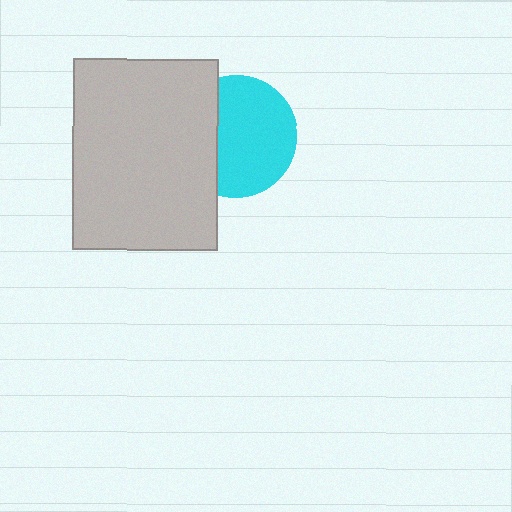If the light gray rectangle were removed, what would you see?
You would see the complete cyan circle.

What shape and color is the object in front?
The object in front is a light gray rectangle.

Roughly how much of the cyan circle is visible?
Most of it is visible (roughly 68%).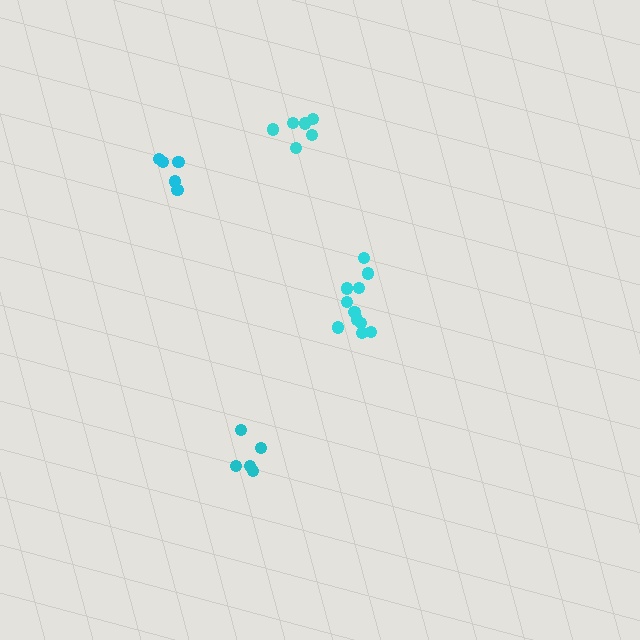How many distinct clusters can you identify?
There are 4 distinct clusters.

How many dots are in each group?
Group 1: 5 dots, Group 2: 5 dots, Group 3: 6 dots, Group 4: 11 dots (27 total).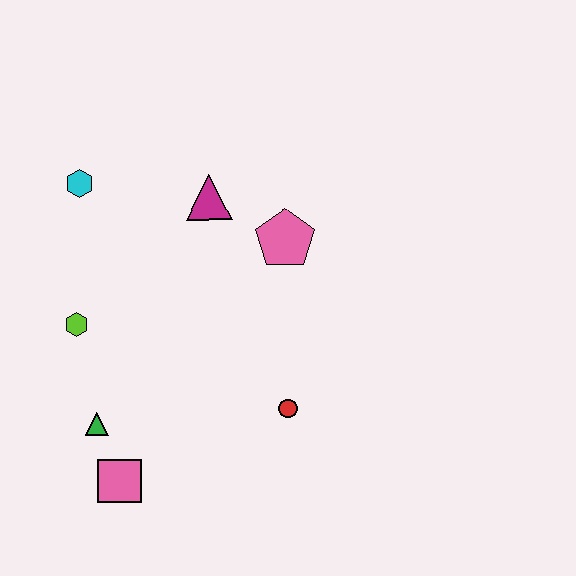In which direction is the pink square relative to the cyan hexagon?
The pink square is below the cyan hexagon.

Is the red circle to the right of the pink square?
Yes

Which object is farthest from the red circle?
The cyan hexagon is farthest from the red circle.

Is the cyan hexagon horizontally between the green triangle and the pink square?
No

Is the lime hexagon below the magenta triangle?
Yes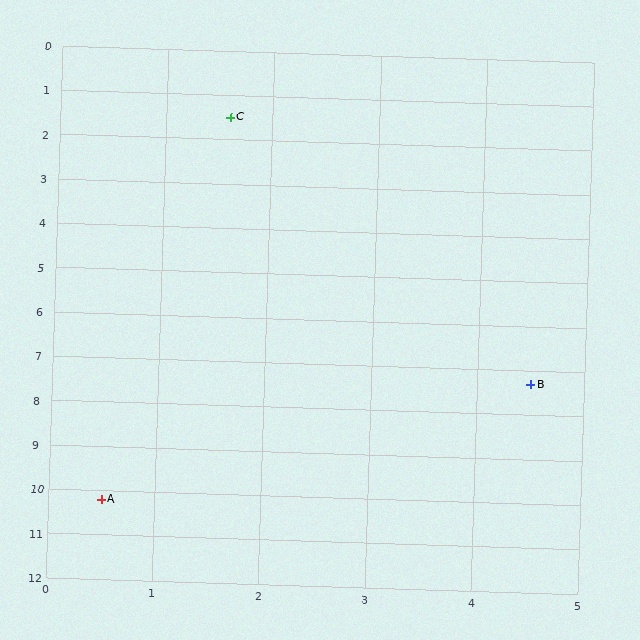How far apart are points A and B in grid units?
Points A and B are about 4.9 grid units apart.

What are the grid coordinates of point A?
Point A is at approximately (0.5, 10.2).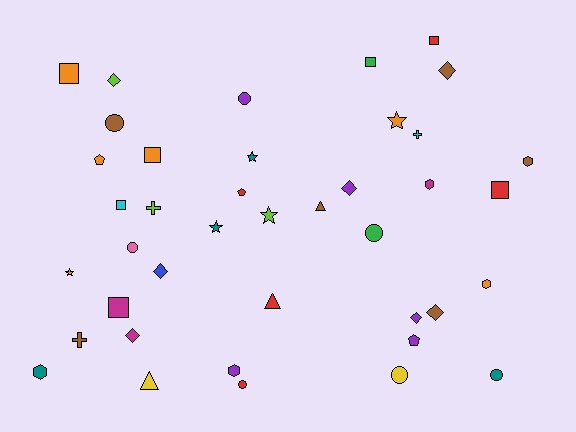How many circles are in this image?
There are 7 circles.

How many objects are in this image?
There are 40 objects.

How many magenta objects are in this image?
There are 3 magenta objects.